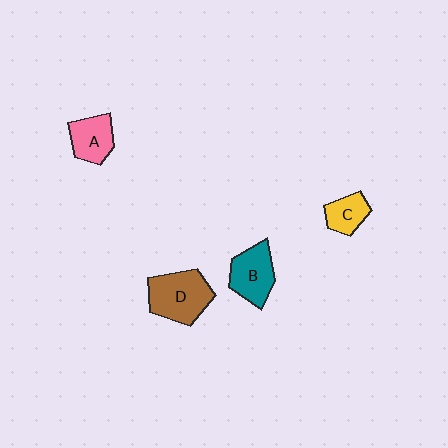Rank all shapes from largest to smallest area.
From largest to smallest: D (brown), B (teal), A (pink), C (yellow).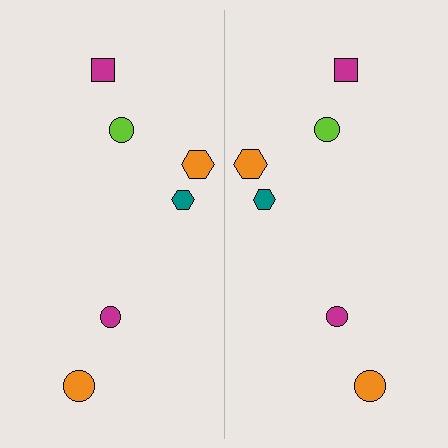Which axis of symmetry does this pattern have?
The pattern has a vertical axis of symmetry running through the center of the image.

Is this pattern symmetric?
Yes, this pattern has bilateral (reflection) symmetry.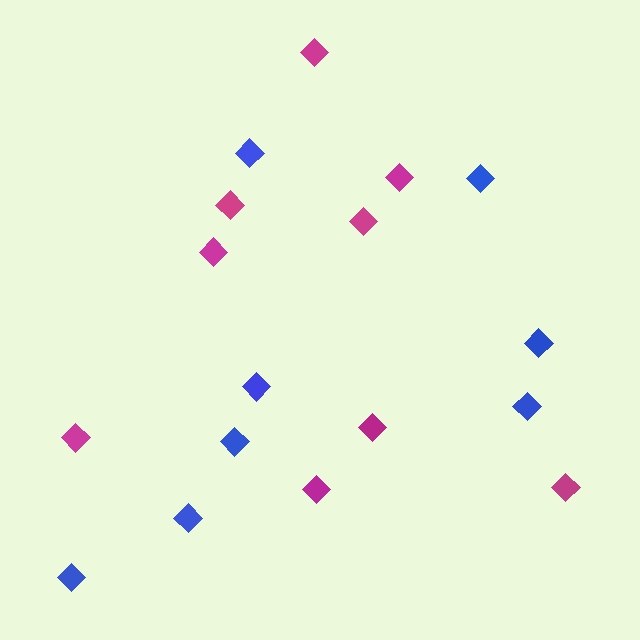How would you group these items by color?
There are 2 groups: one group of magenta diamonds (9) and one group of blue diamonds (8).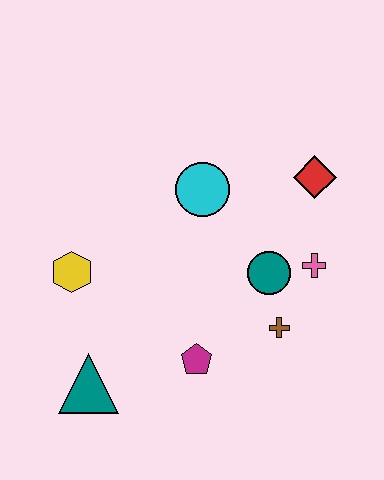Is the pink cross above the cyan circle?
No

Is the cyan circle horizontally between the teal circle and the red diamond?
No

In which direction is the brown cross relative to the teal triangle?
The brown cross is to the right of the teal triangle.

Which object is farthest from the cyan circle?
The teal triangle is farthest from the cyan circle.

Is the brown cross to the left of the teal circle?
No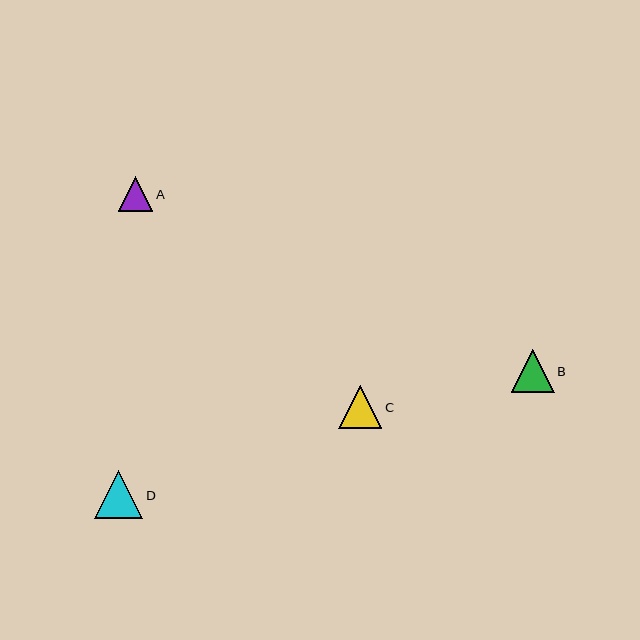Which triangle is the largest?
Triangle D is the largest with a size of approximately 48 pixels.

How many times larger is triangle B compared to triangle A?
Triangle B is approximately 1.2 times the size of triangle A.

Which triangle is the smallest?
Triangle A is the smallest with a size of approximately 35 pixels.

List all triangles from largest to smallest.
From largest to smallest: D, C, B, A.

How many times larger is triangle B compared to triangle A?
Triangle B is approximately 1.2 times the size of triangle A.